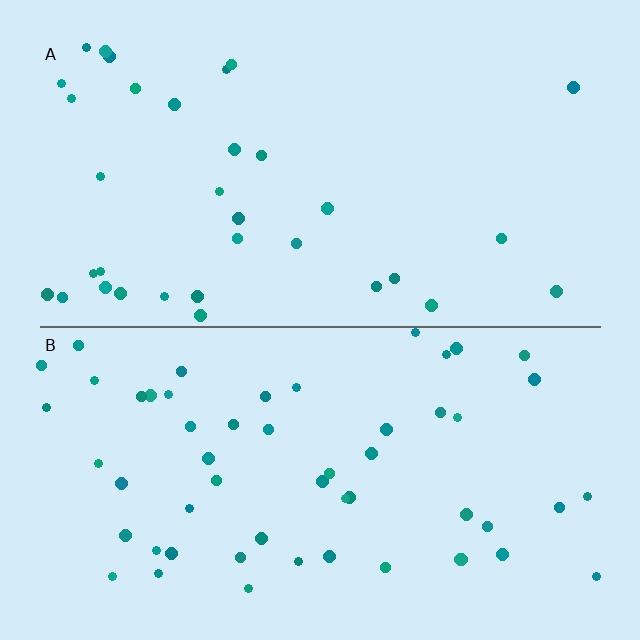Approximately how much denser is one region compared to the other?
Approximately 1.6× — region B over region A.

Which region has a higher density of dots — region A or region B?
B (the bottom).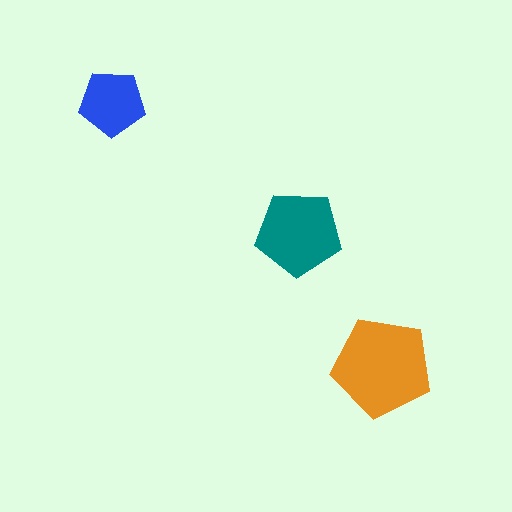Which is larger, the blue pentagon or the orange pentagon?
The orange one.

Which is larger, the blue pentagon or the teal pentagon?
The teal one.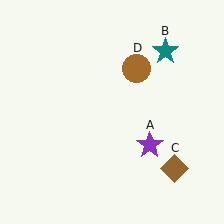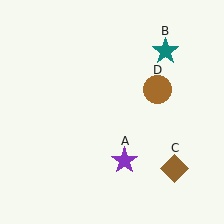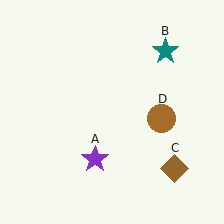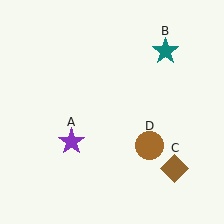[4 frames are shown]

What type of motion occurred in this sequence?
The purple star (object A), brown circle (object D) rotated clockwise around the center of the scene.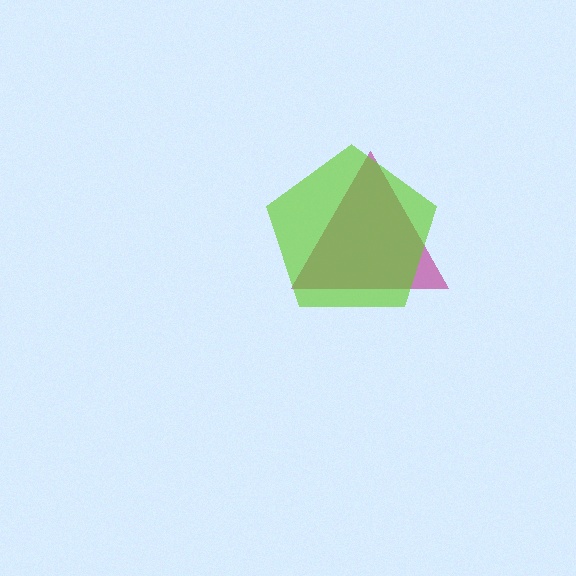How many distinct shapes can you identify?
There are 2 distinct shapes: a magenta triangle, a lime pentagon.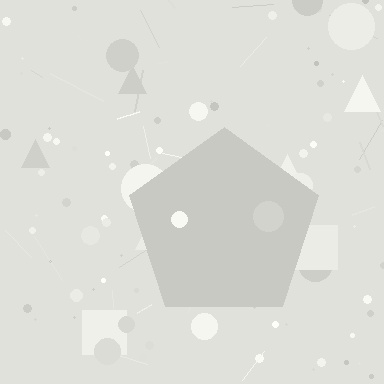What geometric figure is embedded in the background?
A pentagon is embedded in the background.